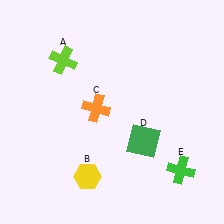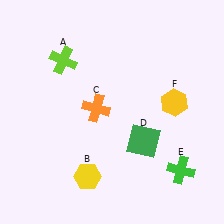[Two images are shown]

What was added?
A yellow hexagon (F) was added in Image 2.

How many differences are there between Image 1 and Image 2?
There is 1 difference between the two images.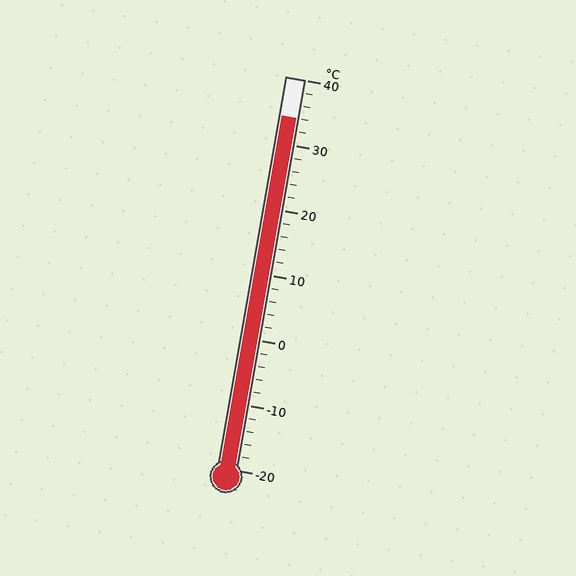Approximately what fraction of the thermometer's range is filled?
The thermometer is filled to approximately 90% of its range.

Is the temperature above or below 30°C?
The temperature is above 30°C.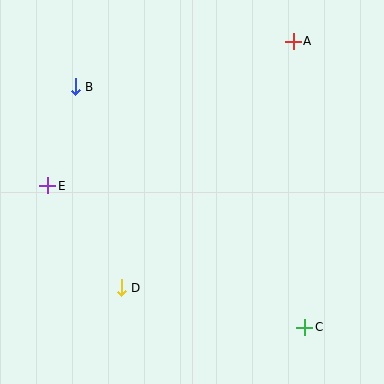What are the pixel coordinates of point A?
Point A is at (293, 41).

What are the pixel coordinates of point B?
Point B is at (75, 87).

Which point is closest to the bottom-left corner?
Point D is closest to the bottom-left corner.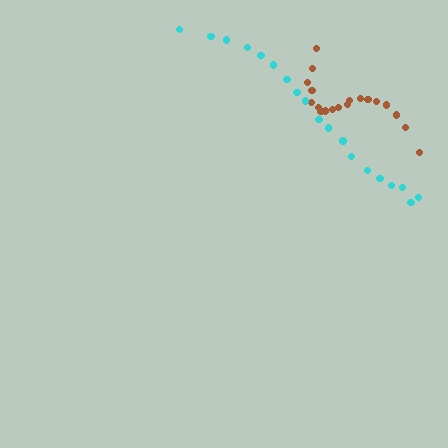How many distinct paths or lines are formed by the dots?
There are 2 distinct paths.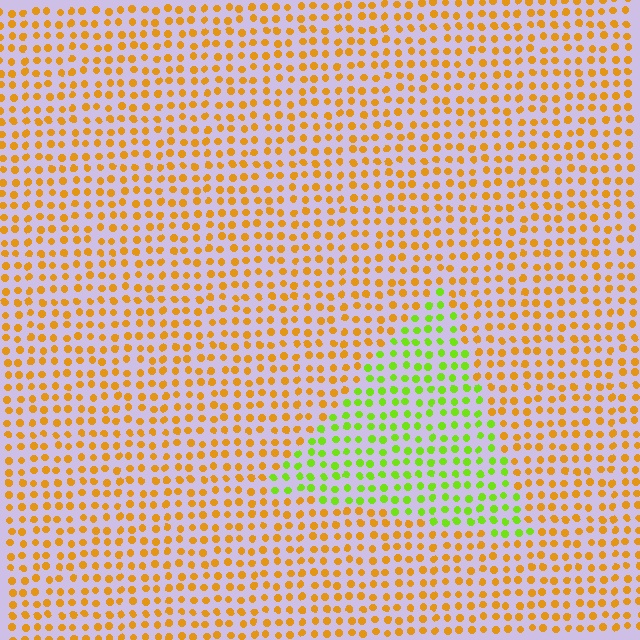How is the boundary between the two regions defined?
The boundary is defined purely by a slight shift in hue (about 56 degrees). Spacing, size, and orientation are identical on both sides.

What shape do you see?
I see a triangle.